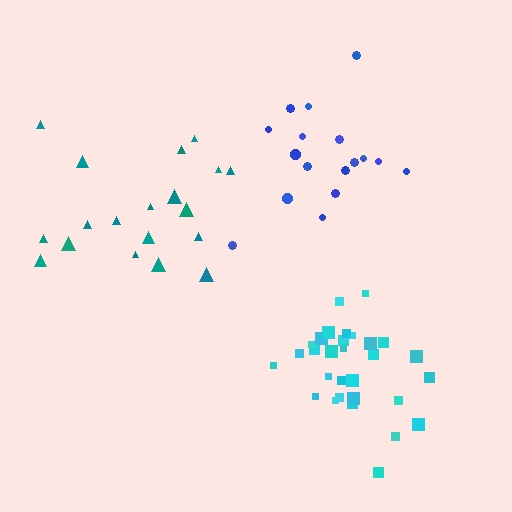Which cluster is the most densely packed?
Cyan.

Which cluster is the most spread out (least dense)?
Teal.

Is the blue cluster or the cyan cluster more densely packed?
Cyan.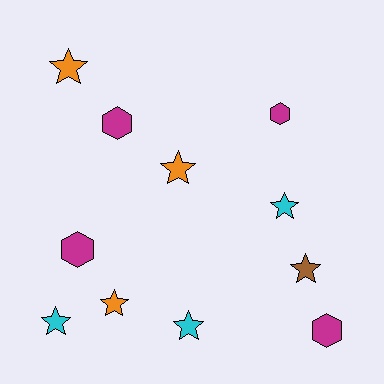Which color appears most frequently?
Magenta, with 4 objects.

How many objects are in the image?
There are 11 objects.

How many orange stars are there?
There are 3 orange stars.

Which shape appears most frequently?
Star, with 7 objects.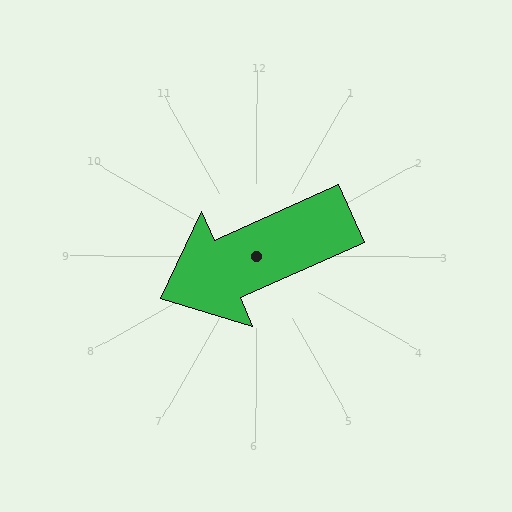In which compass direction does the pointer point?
Southwest.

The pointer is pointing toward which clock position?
Roughly 8 o'clock.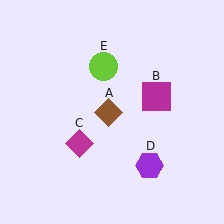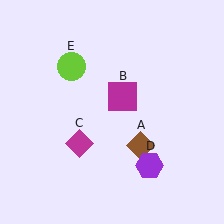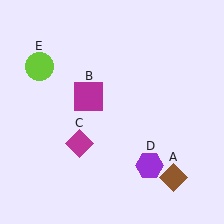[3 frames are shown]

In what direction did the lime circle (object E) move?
The lime circle (object E) moved left.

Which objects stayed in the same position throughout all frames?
Magenta diamond (object C) and purple hexagon (object D) remained stationary.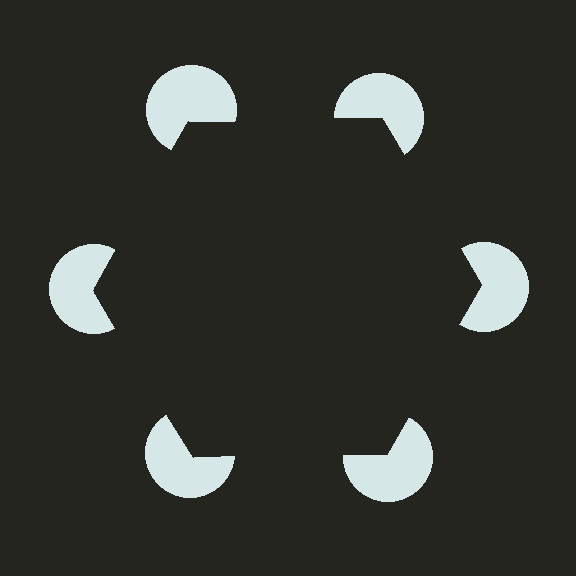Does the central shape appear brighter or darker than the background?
It typically appears slightly darker than the background, even though no actual brightness change is drawn.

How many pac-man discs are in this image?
There are 6 — one at each vertex of the illusory hexagon.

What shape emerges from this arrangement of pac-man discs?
An illusory hexagon — its edges are inferred from the aligned wedge cuts in the pac-man discs, not physically drawn.